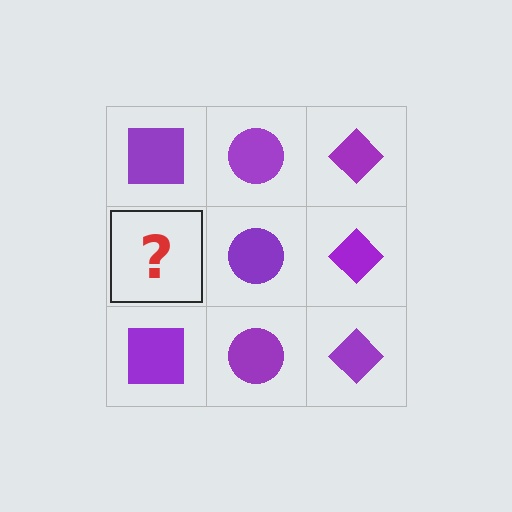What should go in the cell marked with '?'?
The missing cell should contain a purple square.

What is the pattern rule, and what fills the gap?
The rule is that each column has a consistent shape. The gap should be filled with a purple square.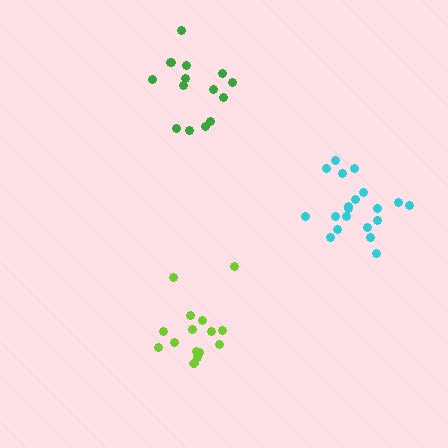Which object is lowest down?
The lime cluster is bottommost.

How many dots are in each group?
Group 1: 15 dots, Group 2: 20 dots, Group 3: 15 dots (50 total).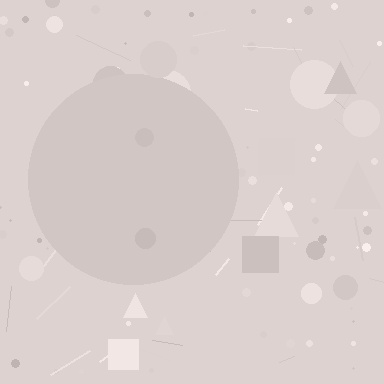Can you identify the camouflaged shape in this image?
The camouflaged shape is a circle.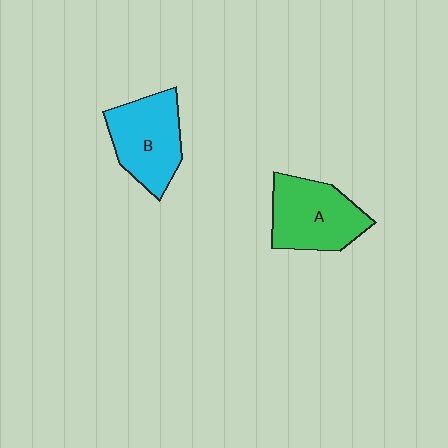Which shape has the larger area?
Shape A (green).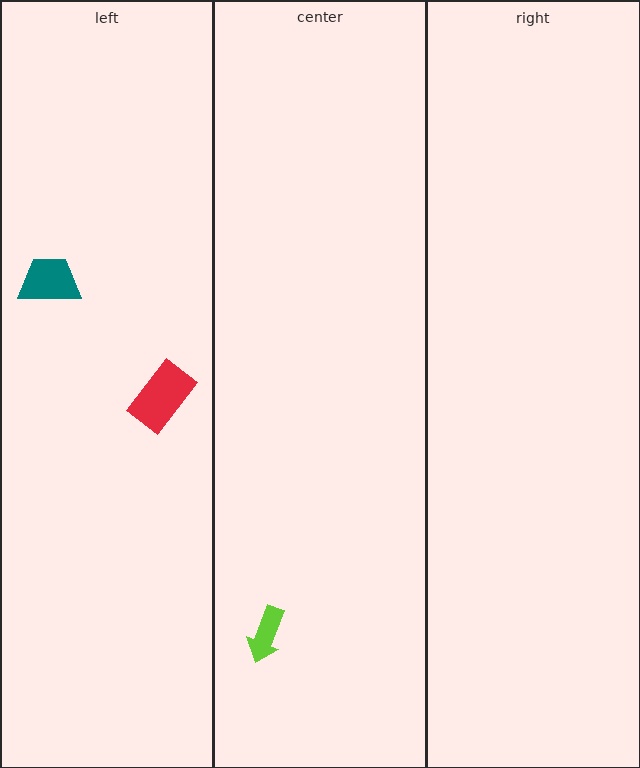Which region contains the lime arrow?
The center region.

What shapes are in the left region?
The red rectangle, the teal trapezoid.